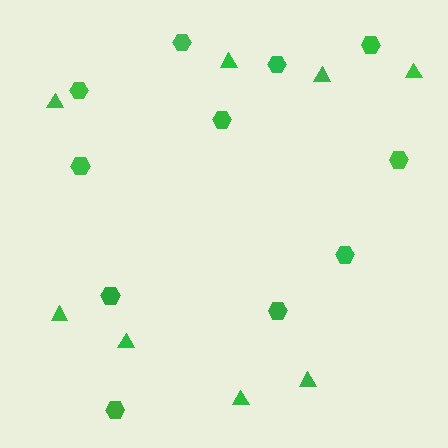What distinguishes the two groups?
There are 2 groups: one group of triangles (8) and one group of hexagons (11).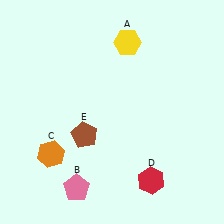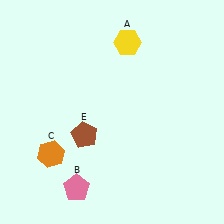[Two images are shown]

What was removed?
The red hexagon (D) was removed in Image 2.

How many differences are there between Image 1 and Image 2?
There is 1 difference between the two images.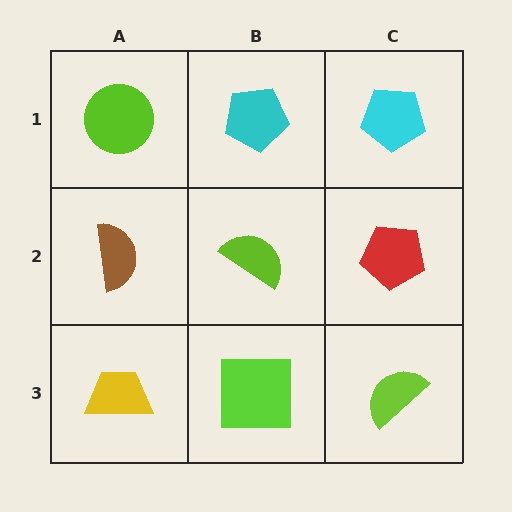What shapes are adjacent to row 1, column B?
A lime semicircle (row 2, column B), a lime circle (row 1, column A), a cyan pentagon (row 1, column C).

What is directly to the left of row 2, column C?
A lime semicircle.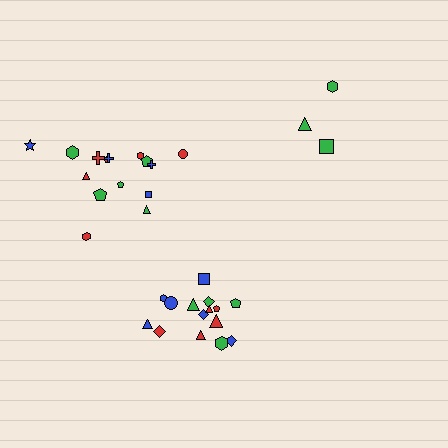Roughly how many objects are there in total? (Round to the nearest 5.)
Roughly 35 objects in total.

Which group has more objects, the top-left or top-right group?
The top-left group.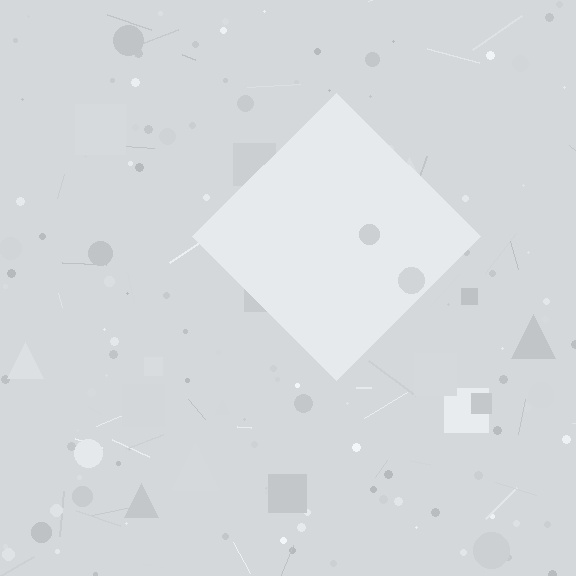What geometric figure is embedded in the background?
A diamond is embedded in the background.